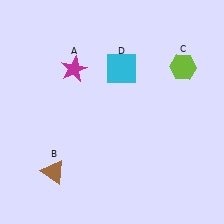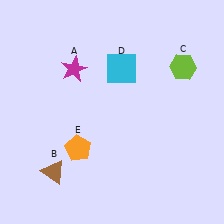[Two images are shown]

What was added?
An orange pentagon (E) was added in Image 2.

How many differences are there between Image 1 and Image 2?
There is 1 difference between the two images.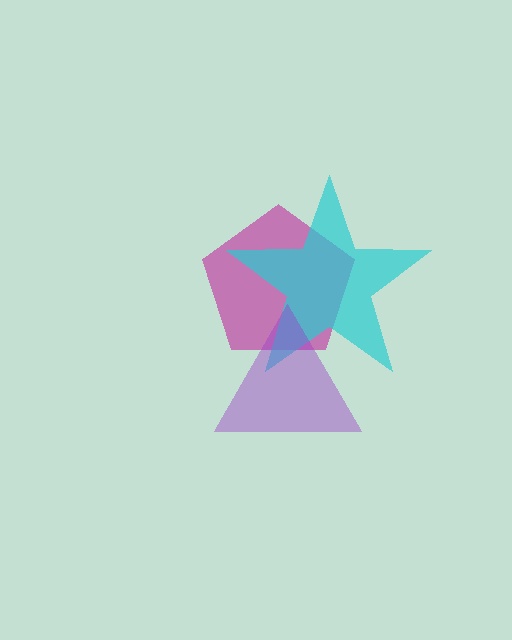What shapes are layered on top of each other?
The layered shapes are: a magenta pentagon, a cyan star, a purple triangle.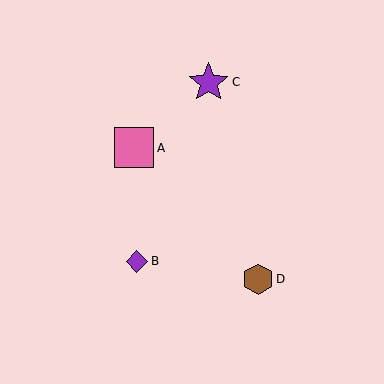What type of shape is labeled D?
Shape D is a brown hexagon.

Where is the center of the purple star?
The center of the purple star is at (209, 82).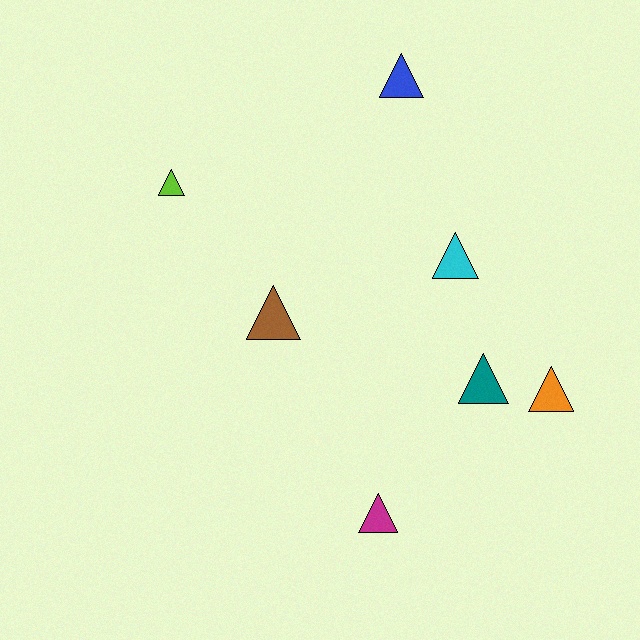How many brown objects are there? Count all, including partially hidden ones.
There is 1 brown object.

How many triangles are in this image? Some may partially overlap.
There are 7 triangles.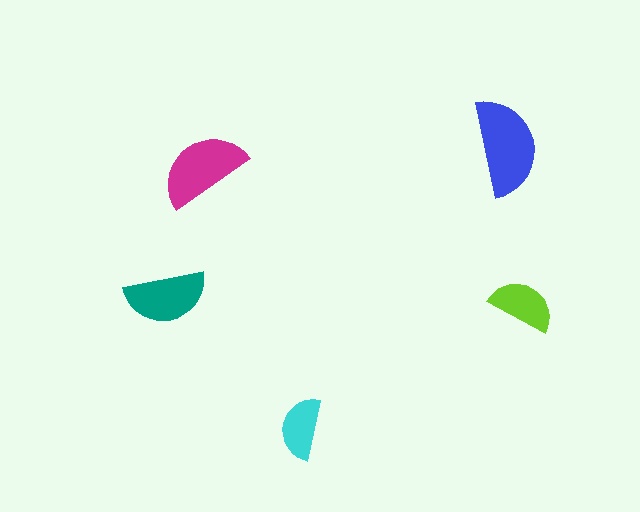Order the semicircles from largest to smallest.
the blue one, the magenta one, the teal one, the lime one, the cyan one.